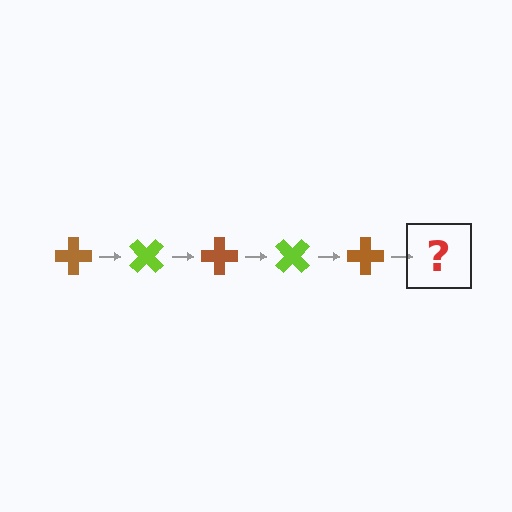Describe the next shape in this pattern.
It should be a lime cross, rotated 225 degrees from the start.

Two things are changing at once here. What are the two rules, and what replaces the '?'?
The two rules are that it rotates 45 degrees each step and the color cycles through brown and lime. The '?' should be a lime cross, rotated 225 degrees from the start.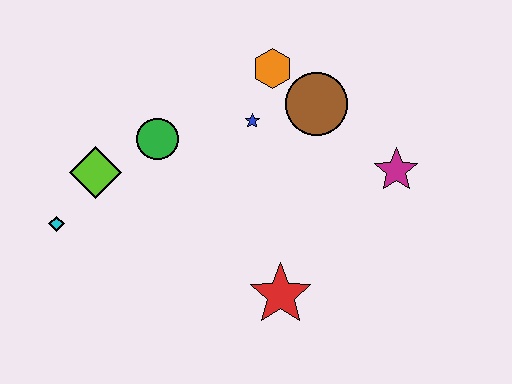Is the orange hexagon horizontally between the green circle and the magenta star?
Yes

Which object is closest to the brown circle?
The orange hexagon is closest to the brown circle.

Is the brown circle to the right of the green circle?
Yes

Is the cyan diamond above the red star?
Yes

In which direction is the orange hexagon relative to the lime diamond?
The orange hexagon is to the right of the lime diamond.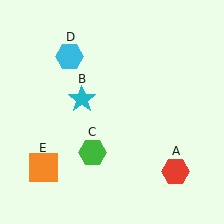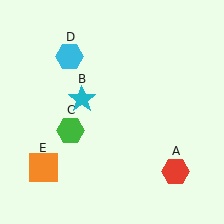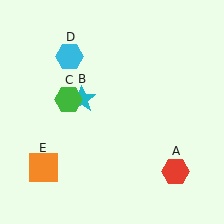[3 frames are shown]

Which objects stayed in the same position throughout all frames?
Red hexagon (object A) and cyan star (object B) and cyan hexagon (object D) and orange square (object E) remained stationary.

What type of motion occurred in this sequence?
The green hexagon (object C) rotated clockwise around the center of the scene.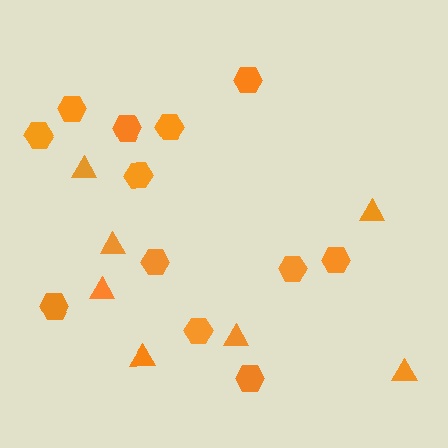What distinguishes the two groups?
There are 2 groups: one group of hexagons (12) and one group of triangles (7).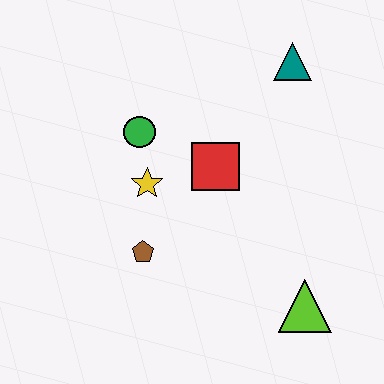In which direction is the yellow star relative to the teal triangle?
The yellow star is to the left of the teal triangle.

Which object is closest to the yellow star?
The green circle is closest to the yellow star.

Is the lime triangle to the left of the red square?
No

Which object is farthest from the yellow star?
The lime triangle is farthest from the yellow star.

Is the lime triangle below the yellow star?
Yes